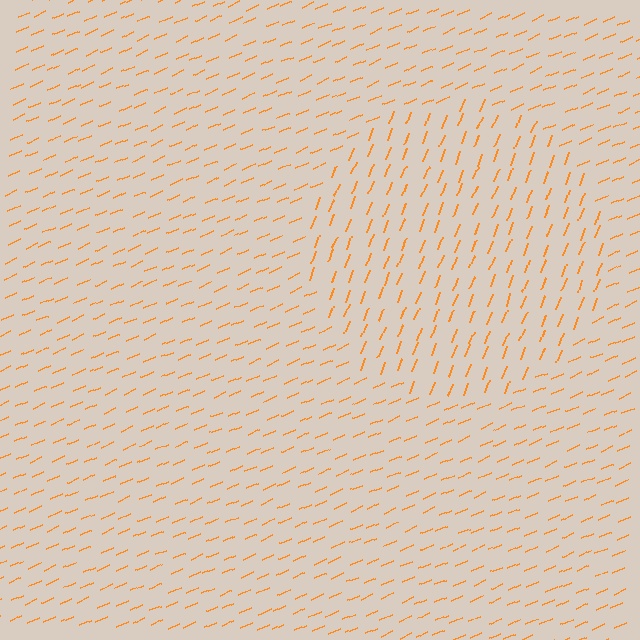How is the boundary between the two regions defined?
The boundary is defined purely by a change in line orientation (approximately 45 degrees difference). All lines are the same color and thickness.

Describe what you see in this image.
The image is filled with small orange line segments. A circle region in the image has lines oriented differently from the surrounding lines, creating a visible texture boundary.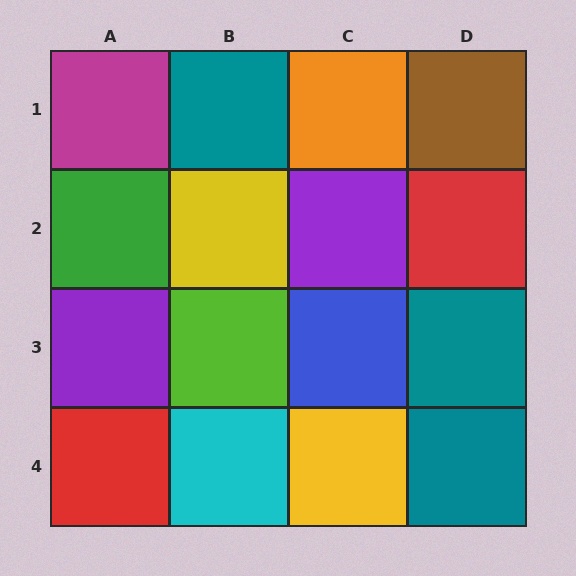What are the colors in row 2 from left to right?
Green, yellow, purple, red.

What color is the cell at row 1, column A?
Magenta.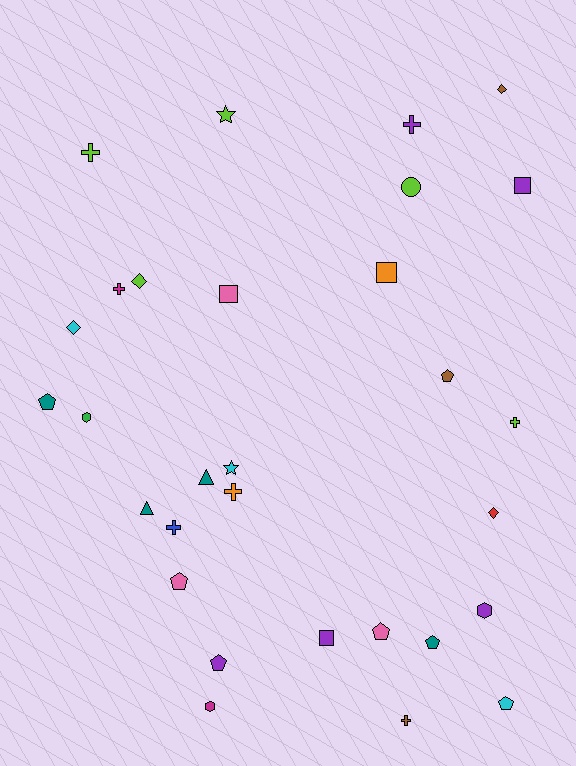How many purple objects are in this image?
There are 5 purple objects.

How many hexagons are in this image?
There are 3 hexagons.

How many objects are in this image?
There are 30 objects.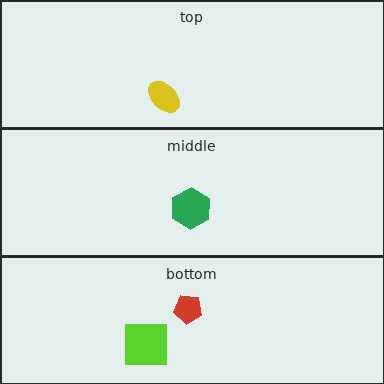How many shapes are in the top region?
1.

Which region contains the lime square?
The bottom region.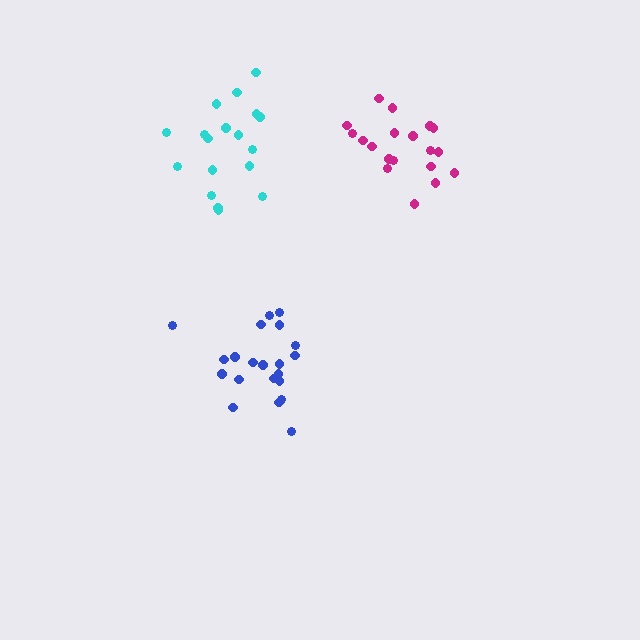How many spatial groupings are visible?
There are 3 spatial groupings.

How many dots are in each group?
Group 1: 21 dots, Group 2: 18 dots, Group 3: 19 dots (58 total).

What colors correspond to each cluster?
The clusters are colored: blue, cyan, magenta.